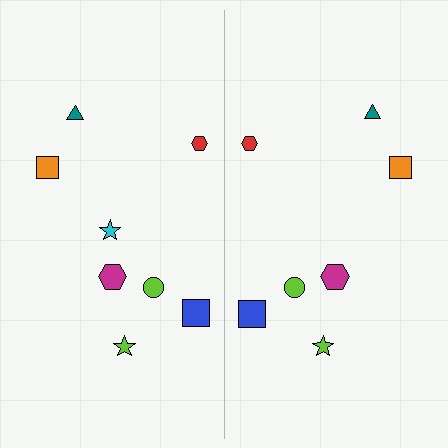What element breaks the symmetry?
A cyan star is missing from the right side.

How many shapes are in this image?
There are 15 shapes in this image.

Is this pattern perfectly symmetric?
No, the pattern is not perfectly symmetric. A cyan star is missing from the right side.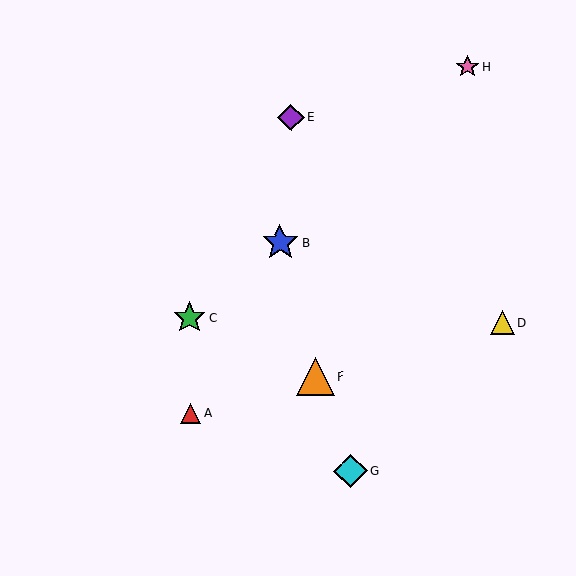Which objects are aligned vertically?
Objects A, C are aligned vertically.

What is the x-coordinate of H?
Object H is at x≈467.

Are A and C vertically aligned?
Yes, both are at x≈191.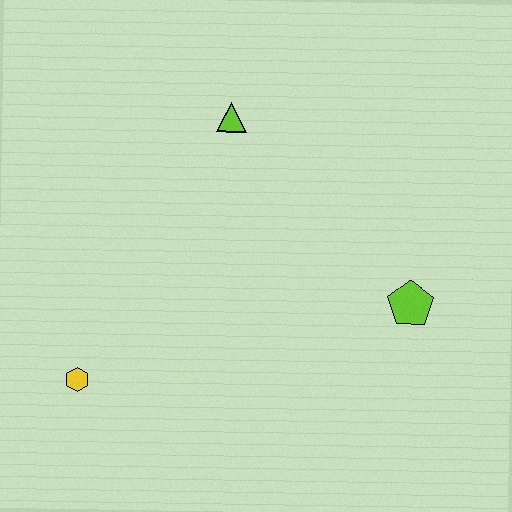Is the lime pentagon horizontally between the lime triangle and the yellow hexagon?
No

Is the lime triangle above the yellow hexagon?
Yes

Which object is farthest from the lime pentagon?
The yellow hexagon is farthest from the lime pentagon.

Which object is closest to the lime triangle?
The lime pentagon is closest to the lime triangle.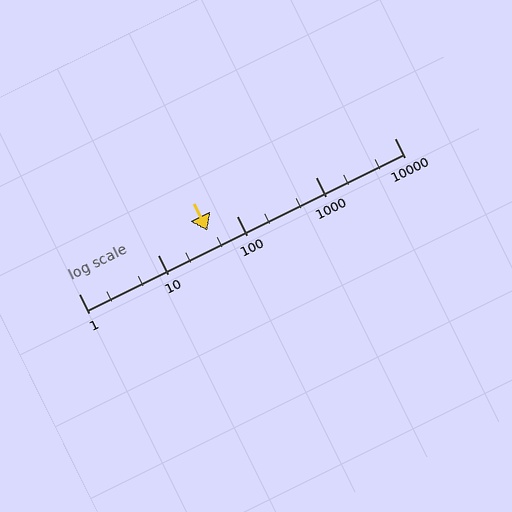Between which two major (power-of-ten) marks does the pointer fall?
The pointer is between 10 and 100.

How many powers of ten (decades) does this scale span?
The scale spans 4 decades, from 1 to 10000.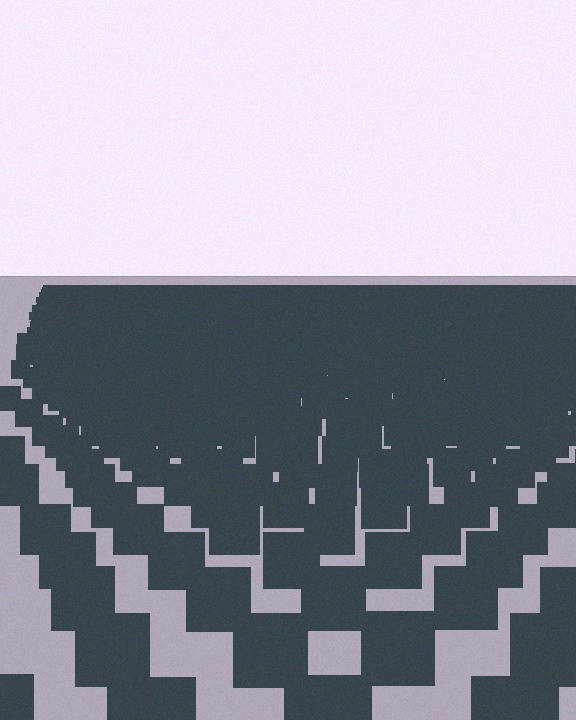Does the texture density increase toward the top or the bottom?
Density increases toward the top.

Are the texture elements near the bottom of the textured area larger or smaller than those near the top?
Larger. Near the bottom, elements are closer to the viewer and appear at a bigger on-screen size.